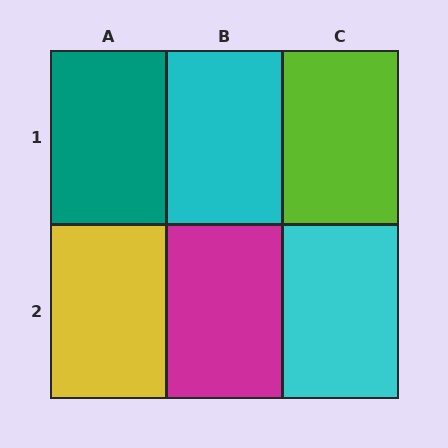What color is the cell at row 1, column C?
Lime.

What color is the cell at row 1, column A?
Teal.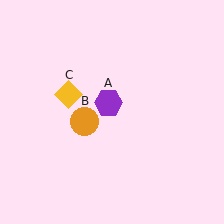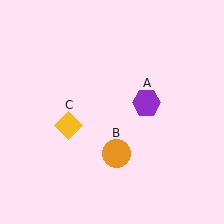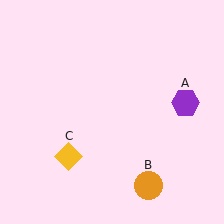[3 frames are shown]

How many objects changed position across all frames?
3 objects changed position: purple hexagon (object A), orange circle (object B), yellow diamond (object C).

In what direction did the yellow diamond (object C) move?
The yellow diamond (object C) moved down.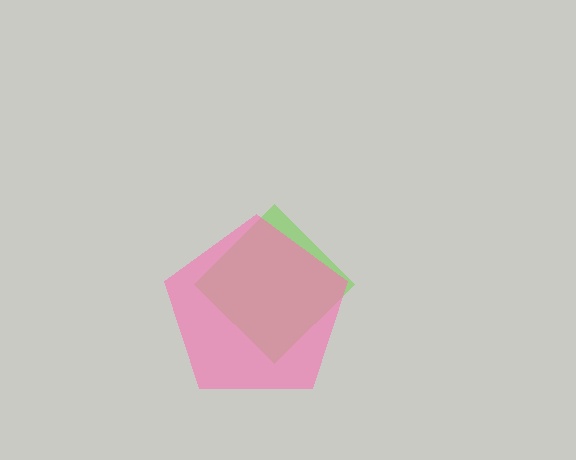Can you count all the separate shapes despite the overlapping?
Yes, there are 2 separate shapes.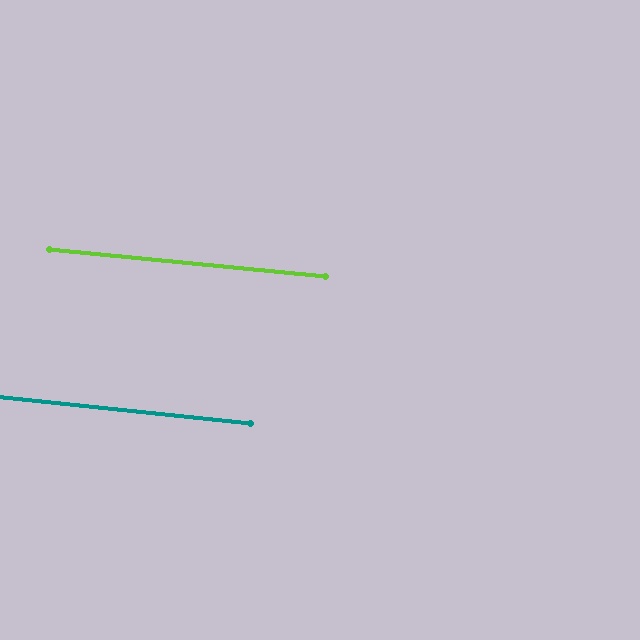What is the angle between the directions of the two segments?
Approximately 0 degrees.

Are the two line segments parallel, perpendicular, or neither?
Parallel — their directions differ by only 0.1°.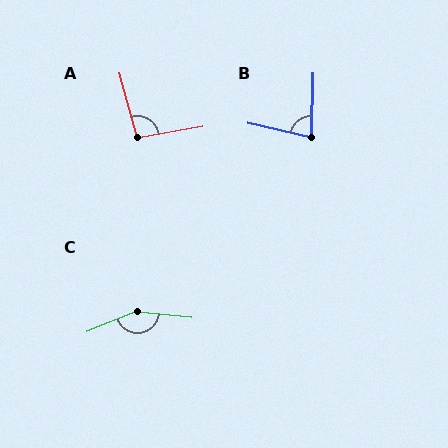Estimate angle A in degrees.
Approximately 95 degrees.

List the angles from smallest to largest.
B (79°), A (95°), C (152°).